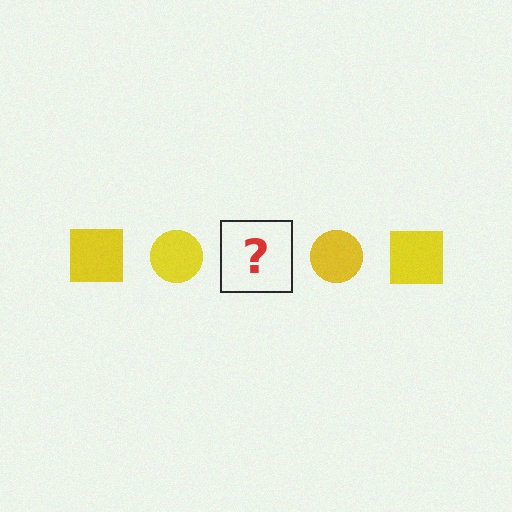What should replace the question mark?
The question mark should be replaced with a yellow square.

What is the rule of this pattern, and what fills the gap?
The rule is that the pattern cycles through square, circle shapes in yellow. The gap should be filled with a yellow square.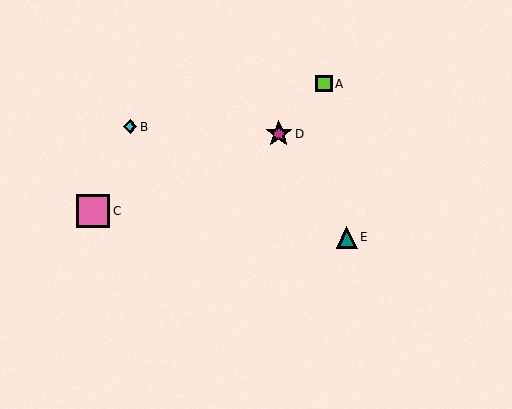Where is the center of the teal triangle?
The center of the teal triangle is at (347, 238).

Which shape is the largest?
The pink square (labeled C) is the largest.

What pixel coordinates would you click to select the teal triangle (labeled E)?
Click at (347, 238) to select the teal triangle E.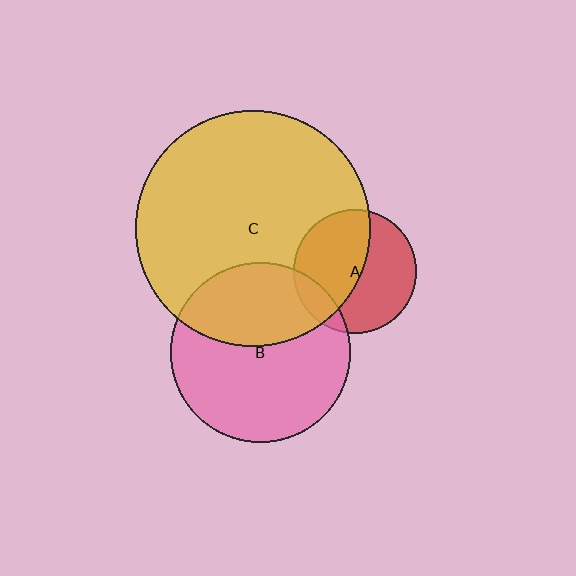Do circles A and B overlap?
Yes.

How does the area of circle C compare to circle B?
Approximately 1.7 times.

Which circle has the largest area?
Circle C (yellow).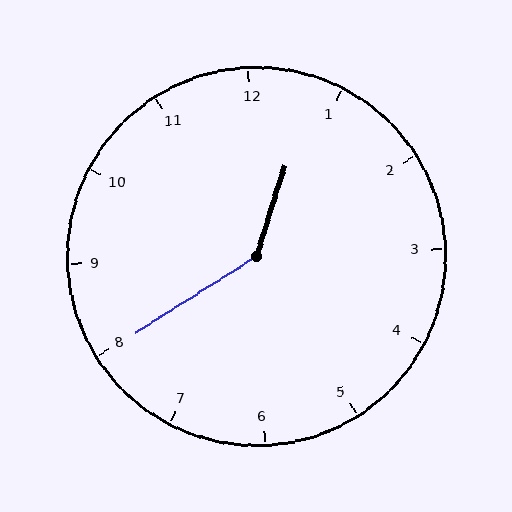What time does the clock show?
12:40.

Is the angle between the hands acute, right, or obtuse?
It is obtuse.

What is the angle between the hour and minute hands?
Approximately 140 degrees.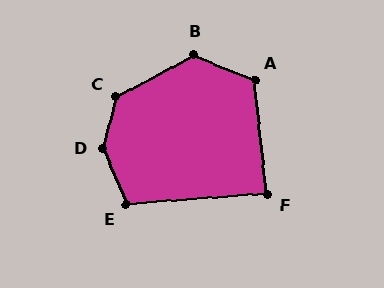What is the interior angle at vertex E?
Approximately 108 degrees (obtuse).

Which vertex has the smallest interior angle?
F, at approximately 89 degrees.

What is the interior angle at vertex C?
Approximately 133 degrees (obtuse).